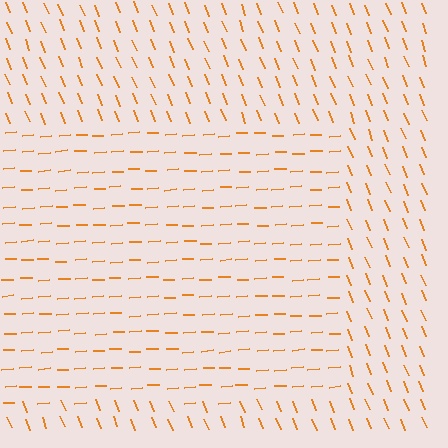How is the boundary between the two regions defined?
The boundary is defined purely by a change in line orientation (approximately 72 degrees difference). All lines are the same color and thickness.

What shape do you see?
I see a rectangle.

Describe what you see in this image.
The image is filled with small orange line segments. A rectangle region in the image has lines oriented differently from the surrounding lines, creating a visible texture boundary.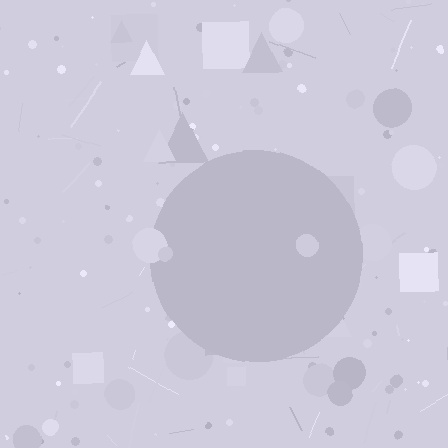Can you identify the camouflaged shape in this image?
The camouflaged shape is a circle.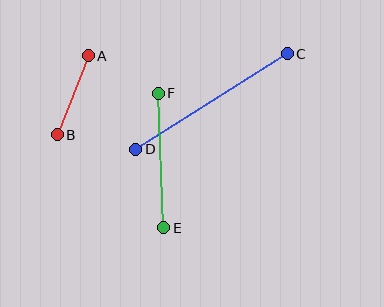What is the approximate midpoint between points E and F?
The midpoint is at approximately (161, 161) pixels.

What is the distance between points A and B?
The distance is approximately 85 pixels.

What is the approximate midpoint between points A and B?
The midpoint is at approximately (73, 95) pixels.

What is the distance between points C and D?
The distance is approximately 179 pixels.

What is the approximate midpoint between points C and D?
The midpoint is at approximately (211, 101) pixels.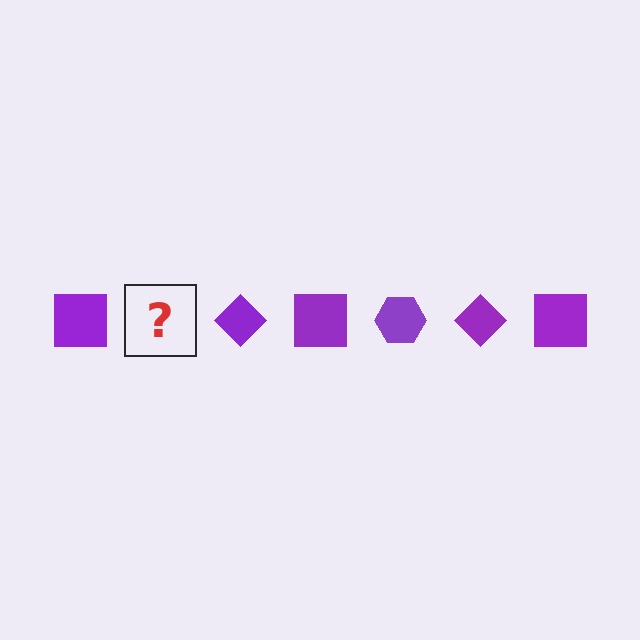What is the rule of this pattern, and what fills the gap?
The rule is that the pattern cycles through square, hexagon, diamond shapes in purple. The gap should be filled with a purple hexagon.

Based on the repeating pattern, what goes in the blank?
The blank should be a purple hexagon.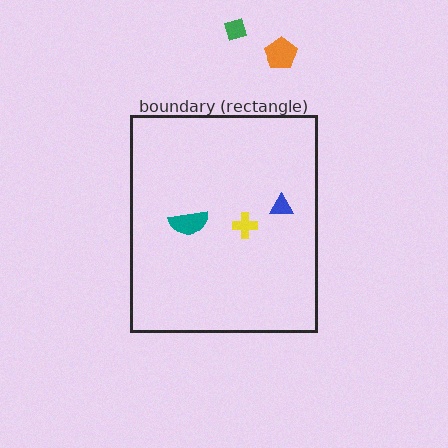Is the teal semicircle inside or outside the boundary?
Inside.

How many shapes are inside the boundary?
3 inside, 2 outside.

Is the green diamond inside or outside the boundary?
Outside.